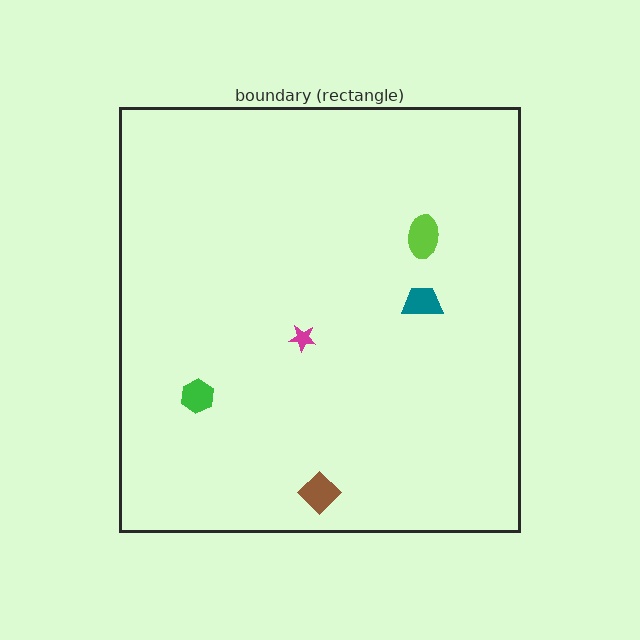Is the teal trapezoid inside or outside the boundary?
Inside.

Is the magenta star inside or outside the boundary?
Inside.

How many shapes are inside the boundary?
5 inside, 0 outside.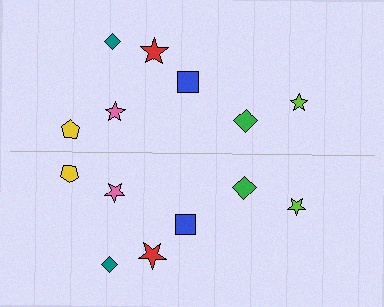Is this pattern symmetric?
Yes, this pattern has bilateral (reflection) symmetry.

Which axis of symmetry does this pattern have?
The pattern has a horizontal axis of symmetry running through the center of the image.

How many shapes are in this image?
There are 14 shapes in this image.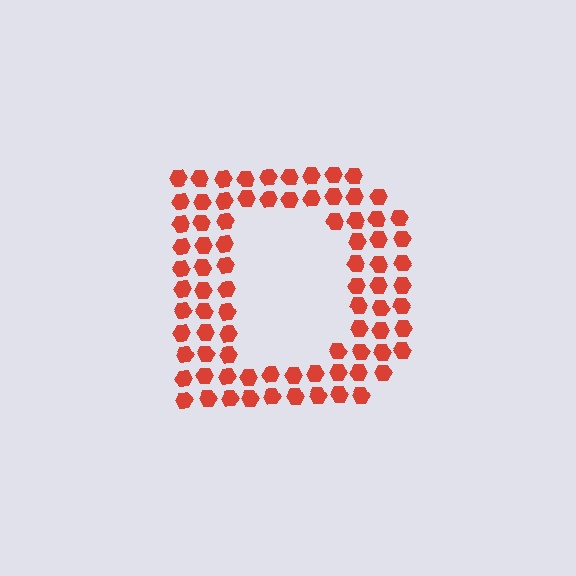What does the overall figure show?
The overall figure shows the letter D.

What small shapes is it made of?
It is made of small hexagons.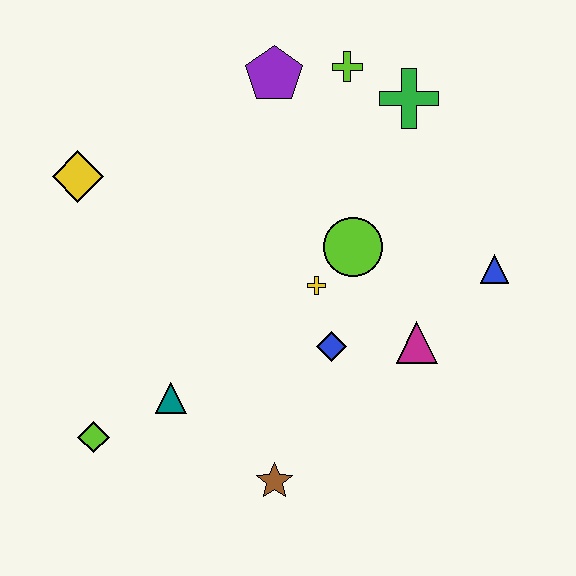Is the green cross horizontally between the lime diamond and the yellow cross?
No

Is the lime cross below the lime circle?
No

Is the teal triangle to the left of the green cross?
Yes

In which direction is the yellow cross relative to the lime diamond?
The yellow cross is to the right of the lime diamond.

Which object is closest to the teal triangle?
The lime diamond is closest to the teal triangle.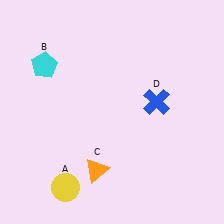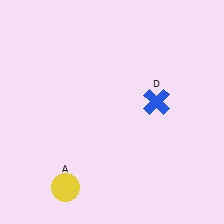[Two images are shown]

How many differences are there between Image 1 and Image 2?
There are 2 differences between the two images.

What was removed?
The cyan pentagon (B), the orange triangle (C) were removed in Image 2.